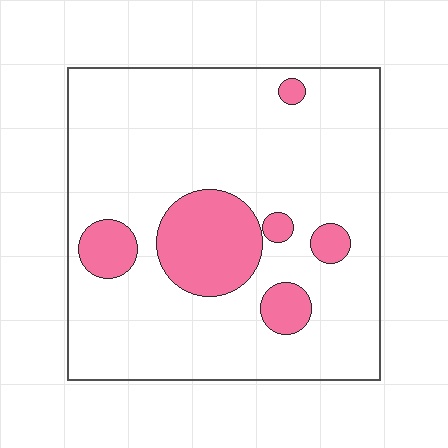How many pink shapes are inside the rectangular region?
6.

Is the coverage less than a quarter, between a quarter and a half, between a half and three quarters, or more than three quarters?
Less than a quarter.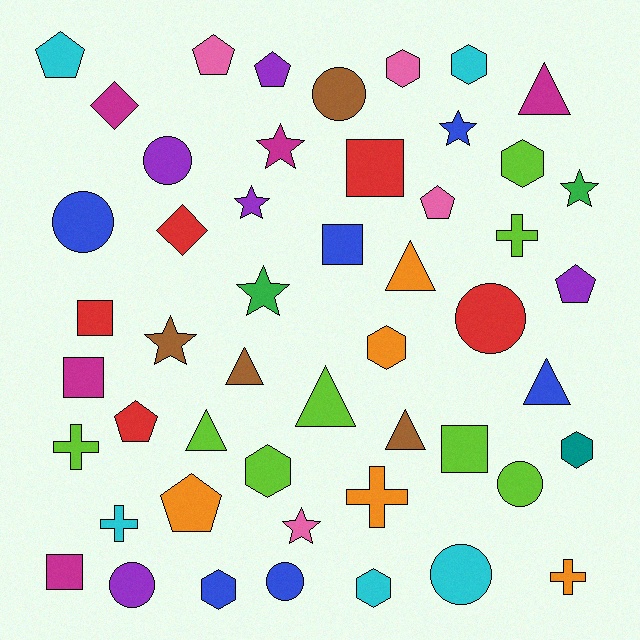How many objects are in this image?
There are 50 objects.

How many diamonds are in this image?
There are 2 diamonds.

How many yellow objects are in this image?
There are no yellow objects.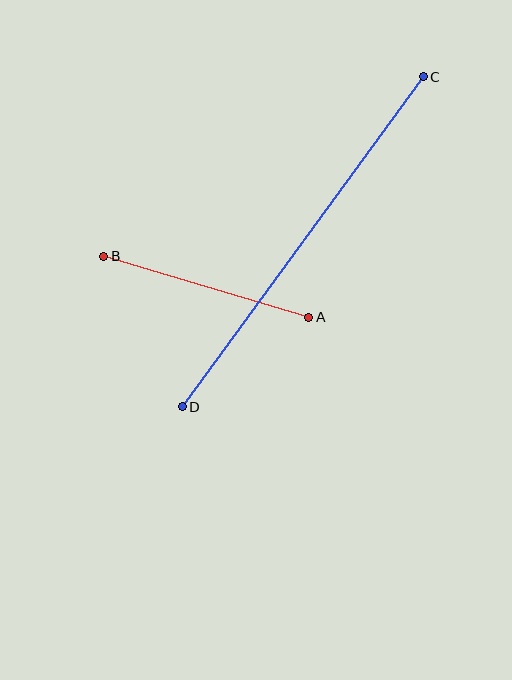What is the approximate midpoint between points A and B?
The midpoint is at approximately (206, 287) pixels.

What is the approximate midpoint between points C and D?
The midpoint is at approximately (303, 242) pixels.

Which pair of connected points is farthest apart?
Points C and D are farthest apart.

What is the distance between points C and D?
The distance is approximately 408 pixels.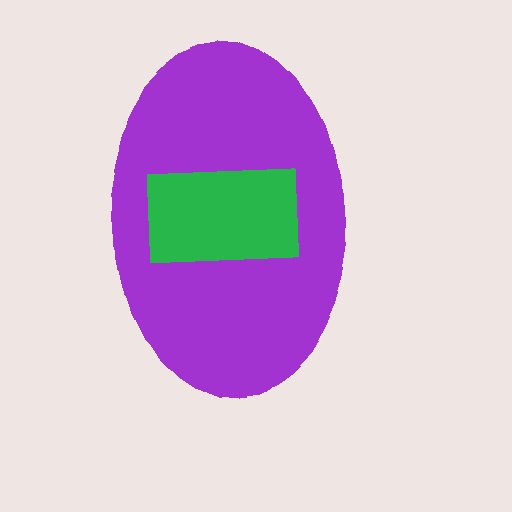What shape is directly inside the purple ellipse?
The green rectangle.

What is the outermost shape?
The purple ellipse.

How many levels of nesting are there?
2.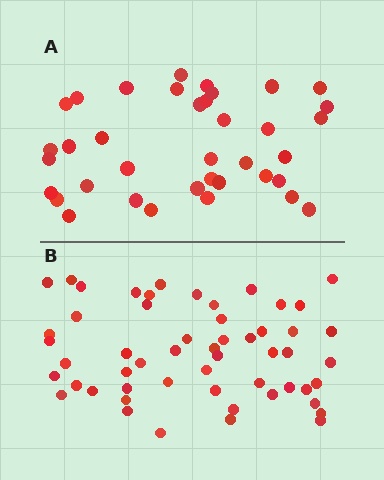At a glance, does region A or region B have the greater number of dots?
Region B (the bottom region) has more dots.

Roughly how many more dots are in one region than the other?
Region B has approximately 15 more dots than region A.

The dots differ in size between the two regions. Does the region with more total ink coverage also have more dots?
No. Region A has more total ink coverage because its dots are larger, but region B actually contains more individual dots. Total area can be misleading — the number of items is what matters here.